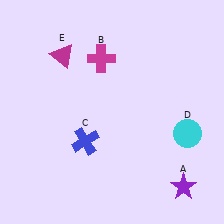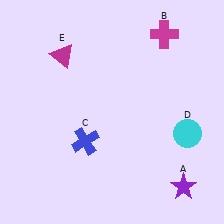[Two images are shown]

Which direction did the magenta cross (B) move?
The magenta cross (B) moved right.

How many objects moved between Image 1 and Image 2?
1 object moved between the two images.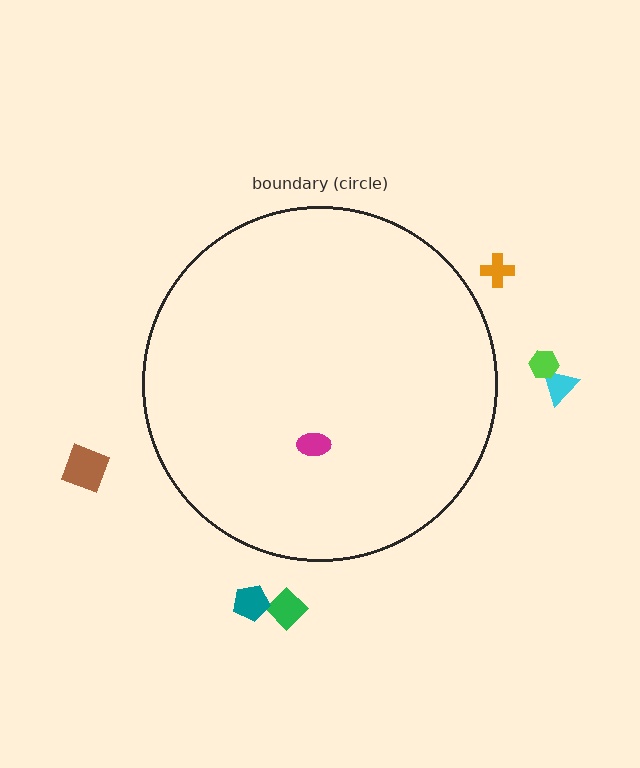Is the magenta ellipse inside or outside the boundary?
Inside.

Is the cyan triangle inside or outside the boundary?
Outside.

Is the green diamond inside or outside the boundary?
Outside.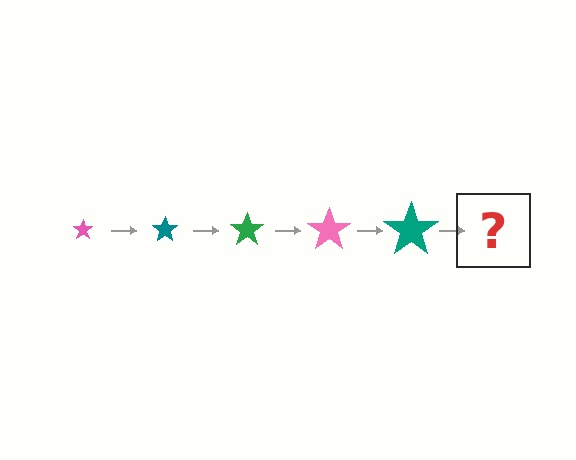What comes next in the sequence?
The next element should be a green star, larger than the previous one.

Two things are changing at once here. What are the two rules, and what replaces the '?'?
The two rules are that the star grows larger each step and the color cycles through pink, teal, and green. The '?' should be a green star, larger than the previous one.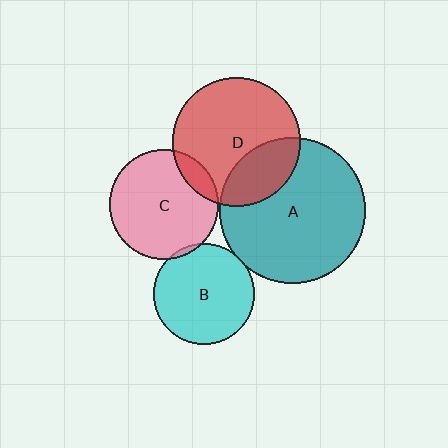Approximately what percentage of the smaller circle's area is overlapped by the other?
Approximately 5%.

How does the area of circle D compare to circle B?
Approximately 1.6 times.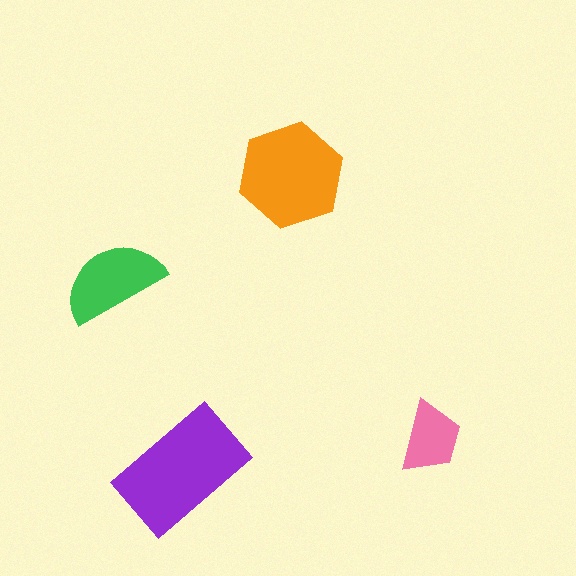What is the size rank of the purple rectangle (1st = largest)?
1st.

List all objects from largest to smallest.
The purple rectangle, the orange hexagon, the green semicircle, the pink trapezoid.